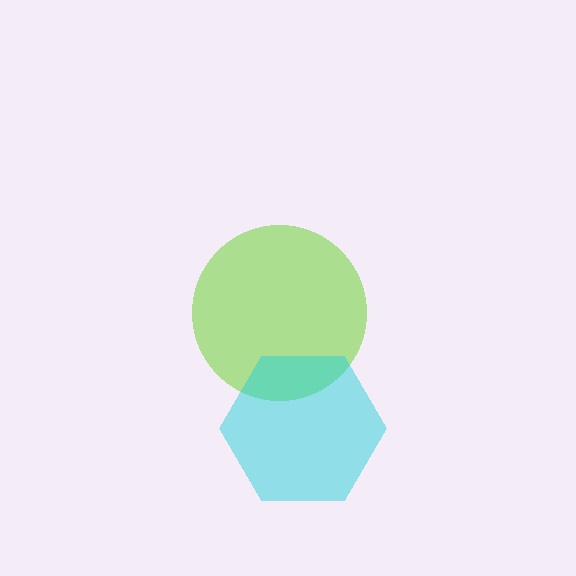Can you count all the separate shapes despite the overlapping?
Yes, there are 2 separate shapes.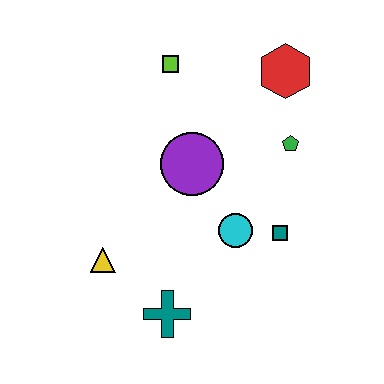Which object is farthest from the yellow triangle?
The red hexagon is farthest from the yellow triangle.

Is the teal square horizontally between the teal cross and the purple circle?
No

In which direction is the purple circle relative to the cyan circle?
The purple circle is above the cyan circle.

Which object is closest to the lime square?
The purple circle is closest to the lime square.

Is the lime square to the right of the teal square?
No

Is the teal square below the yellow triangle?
No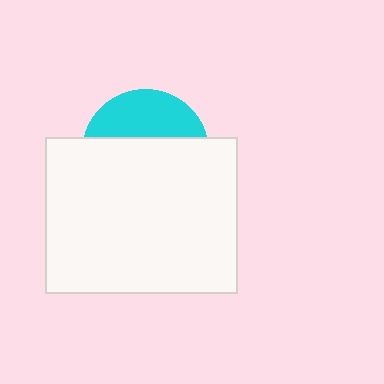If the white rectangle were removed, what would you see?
You would see the complete cyan circle.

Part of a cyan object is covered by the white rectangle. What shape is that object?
It is a circle.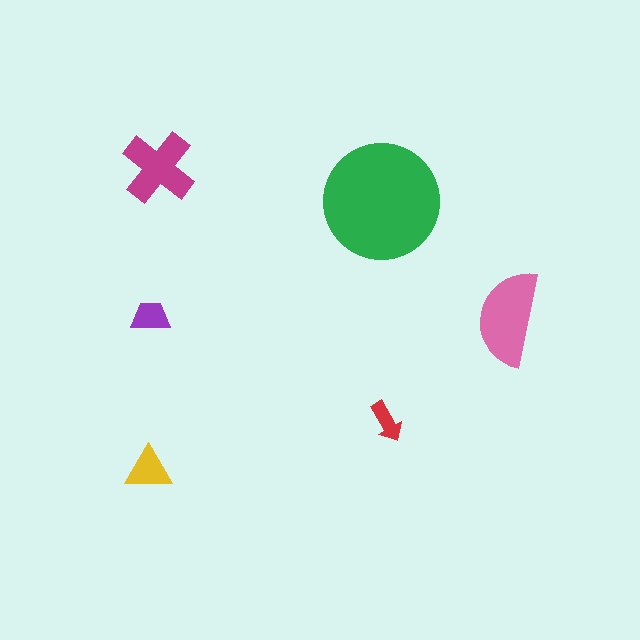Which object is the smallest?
The red arrow.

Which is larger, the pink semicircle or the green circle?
The green circle.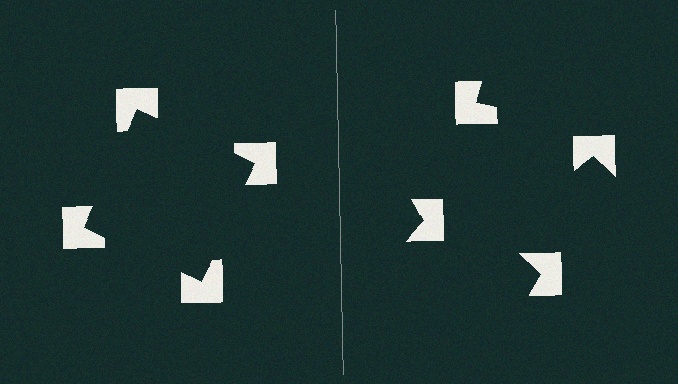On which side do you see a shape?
An illusory square appears on the left side. On the right side the wedge cuts are rotated, so no coherent shape forms.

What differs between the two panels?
The notched squares are positioned identically on both sides; only the wedge orientations differ. On the left they align to a square; on the right they are misaligned.